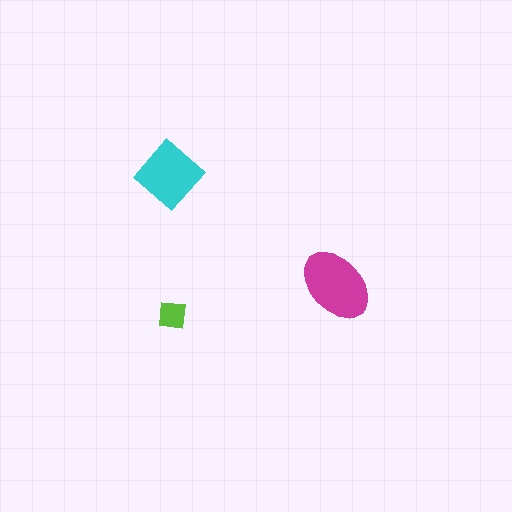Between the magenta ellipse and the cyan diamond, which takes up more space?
The magenta ellipse.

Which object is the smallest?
The lime square.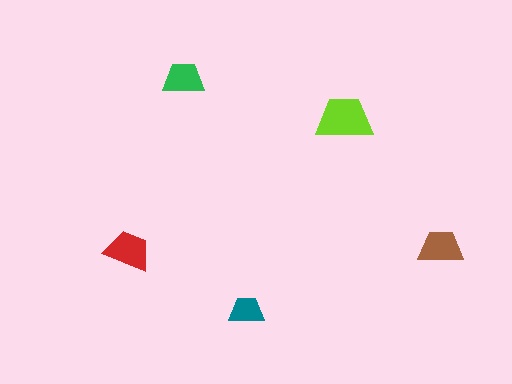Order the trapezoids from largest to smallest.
the lime one, the red one, the brown one, the green one, the teal one.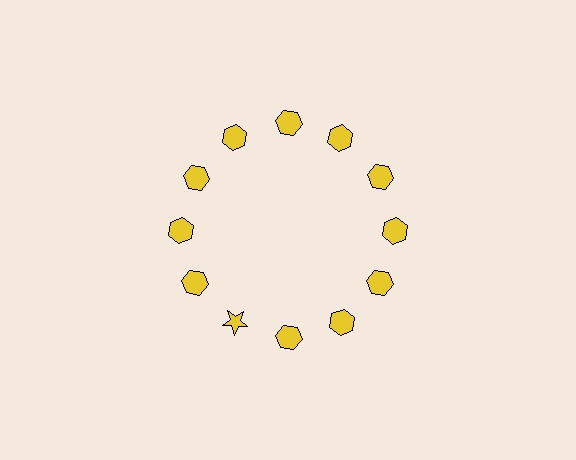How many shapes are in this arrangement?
There are 12 shapes arranged in a ring pattern.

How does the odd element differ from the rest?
It has a different shape: star instead of hexagon.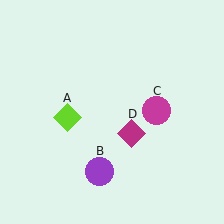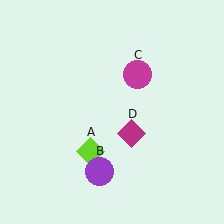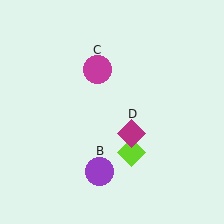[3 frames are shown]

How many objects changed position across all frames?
2 objects changed position: lime diamond (object A), magenta circle (object C).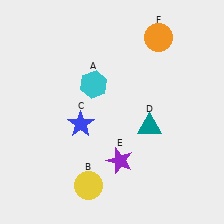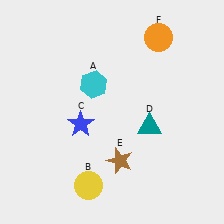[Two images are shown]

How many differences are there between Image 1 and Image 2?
There is 1 difference between the two images.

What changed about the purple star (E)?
In Image 1, E is purple. In Image 2, it changed to brown.